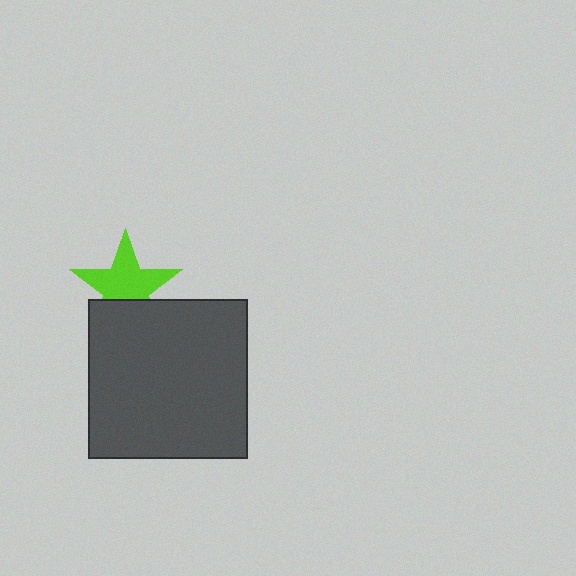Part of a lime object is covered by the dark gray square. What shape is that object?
It is a star.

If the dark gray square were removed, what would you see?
You would see the complete lime star.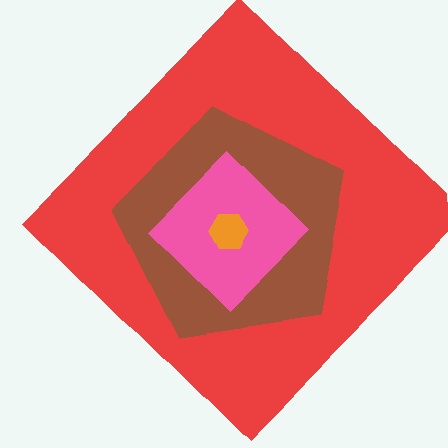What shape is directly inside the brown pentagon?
The pink diamond.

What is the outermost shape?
The red diamond.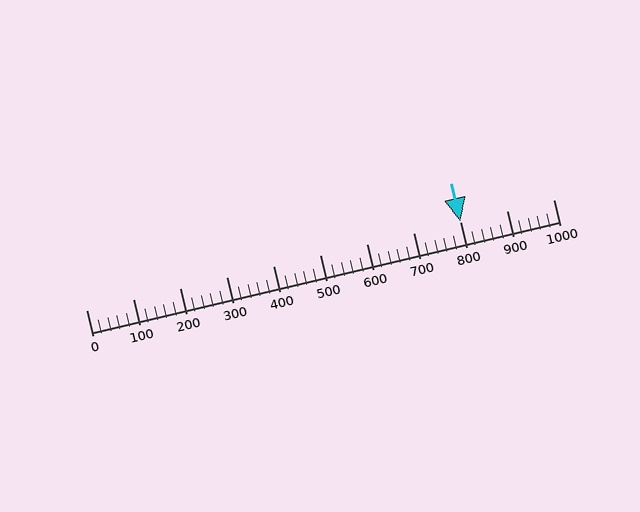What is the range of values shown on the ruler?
The ruler shows values from 0 to 1000.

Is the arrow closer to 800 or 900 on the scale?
The arrow is closer to 800.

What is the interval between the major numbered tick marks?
The major tick marks are spaced 100 units apart.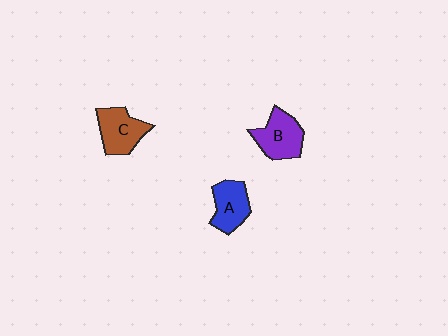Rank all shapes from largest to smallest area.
From largest to smallest: B (purple), C (brown), A (blue).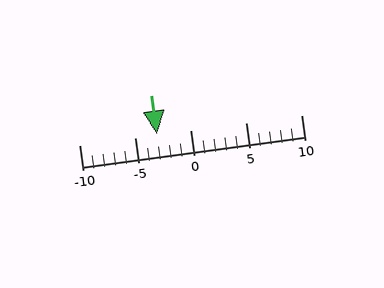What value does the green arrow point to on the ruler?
The green arrow points to approximately -3.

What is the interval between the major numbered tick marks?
The major tick marks are spaced 5 units apart.